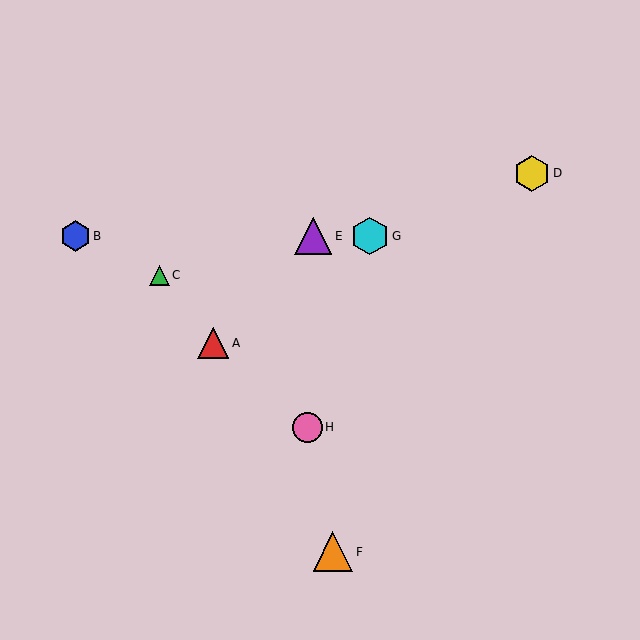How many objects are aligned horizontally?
3 objects (B, E, G) are aligned horizontally.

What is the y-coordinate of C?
Object C is at y≈275.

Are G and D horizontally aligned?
No, G is at y≈236 and D is at y≈173.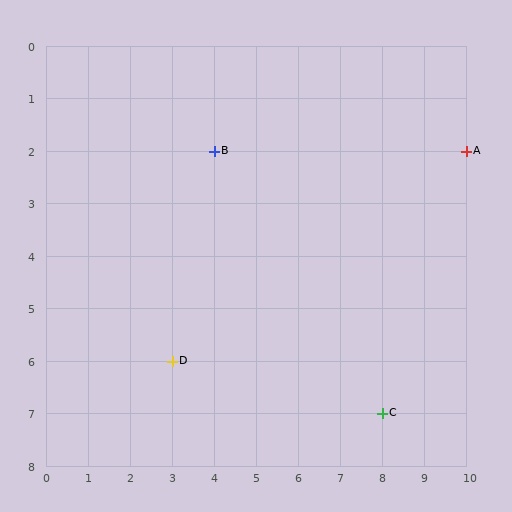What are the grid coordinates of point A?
Point A is at grid coordinates (10, 2).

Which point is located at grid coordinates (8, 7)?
Point C is at (8, 7).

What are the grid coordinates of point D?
Point D is at grid coordinates (3, 6).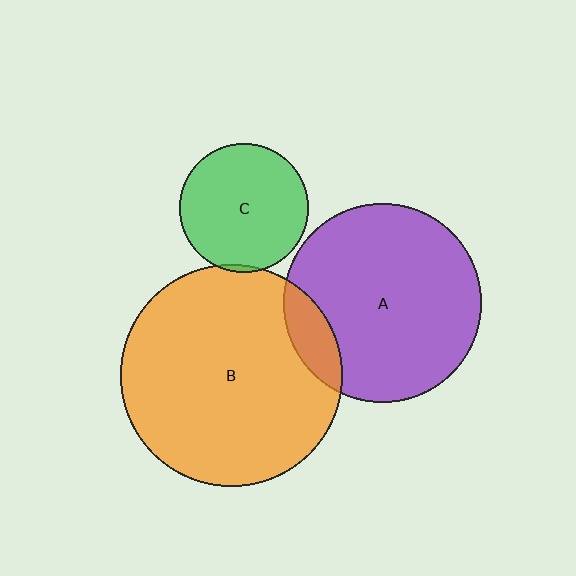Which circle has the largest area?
Circle B (orange).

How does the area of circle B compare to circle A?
Approximately 1.3 times.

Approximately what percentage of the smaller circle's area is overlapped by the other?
Approximately 5%.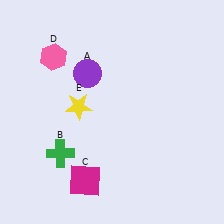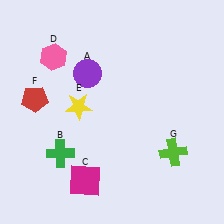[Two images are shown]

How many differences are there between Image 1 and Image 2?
There are 2 differences between the two images.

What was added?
A red pentagon (F), a lime cross (G) were added in Image 2.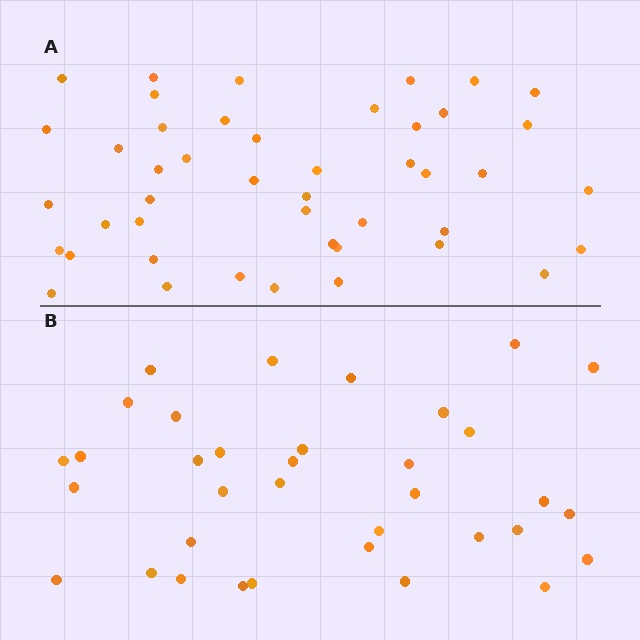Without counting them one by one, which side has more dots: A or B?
Region A (the top region) has more dots.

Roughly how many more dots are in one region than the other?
Region A has roughly 10 or so more dots than region B.